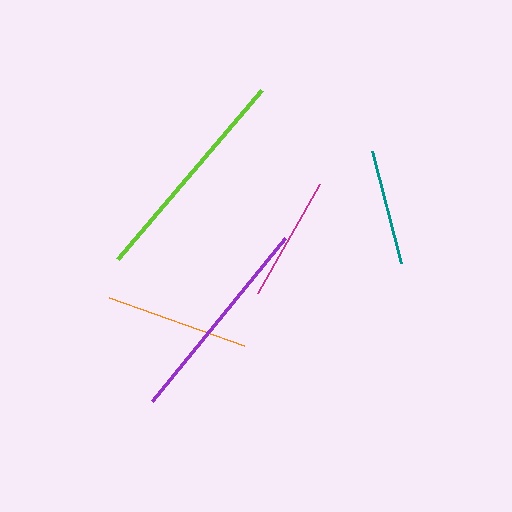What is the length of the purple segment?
The purple segment is approximately 211 pixels long.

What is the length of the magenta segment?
The magenta segment is approximately 125 pixels long.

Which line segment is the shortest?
The teal line is the shortest at approximately 115 pixels.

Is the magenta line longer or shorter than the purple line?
The purple line is longer than the magenta line.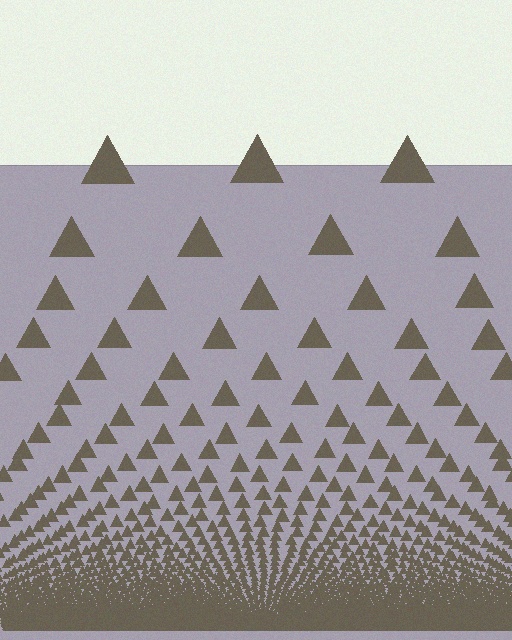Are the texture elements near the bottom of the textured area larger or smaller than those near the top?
Smaller. The gradient is inverted — elements near the bottom are smaller and denser.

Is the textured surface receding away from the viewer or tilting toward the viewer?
The surface appears to tilt toward the viewer. Texture elements get larger and sparser toward the top.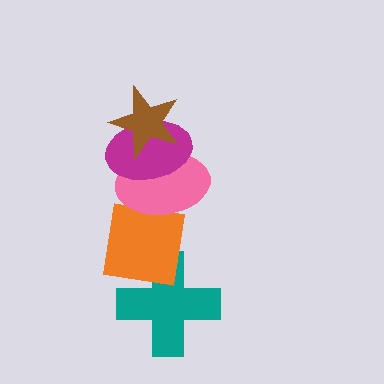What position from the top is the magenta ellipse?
The magenta ellipse is 2nd from the top.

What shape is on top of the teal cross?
The orange square is on top of the teal cross.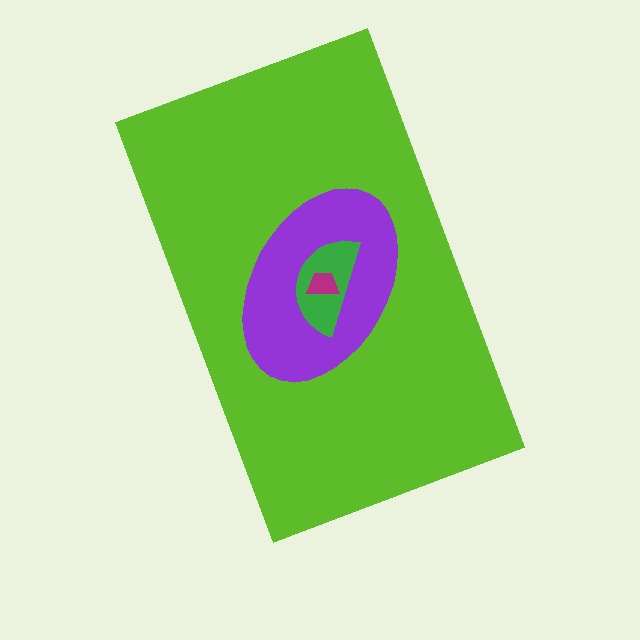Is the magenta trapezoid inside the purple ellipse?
Yes.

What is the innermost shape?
The magenta trapezoid.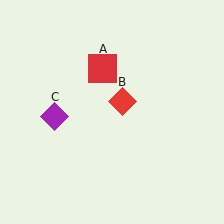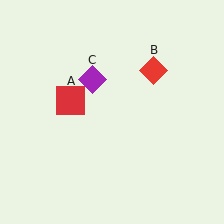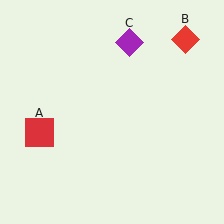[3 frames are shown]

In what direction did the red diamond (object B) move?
The red diamond (object B) moved up and to the right.